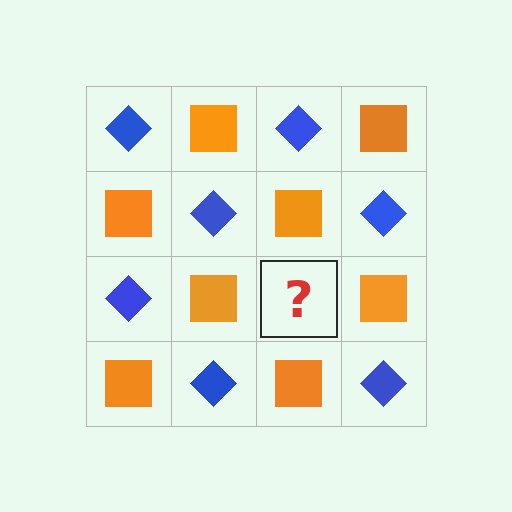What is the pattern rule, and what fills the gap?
The rule is that it alternates blue diamond and orange square in a checkerboard pattern. The gap should be filled with a blue diamond.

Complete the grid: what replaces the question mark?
The question mark should be replaced with a blue diamond.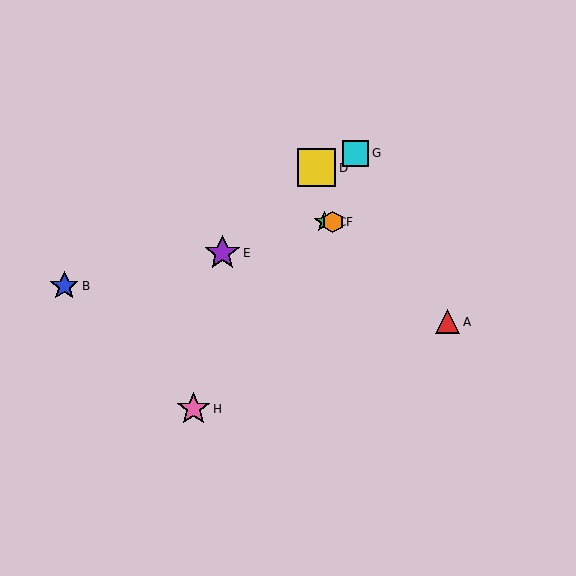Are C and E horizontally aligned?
No, C is at y≈222 and E is at y≈253.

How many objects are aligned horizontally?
2 objects (C, F) are aligned horizontally.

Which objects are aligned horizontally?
Objects C, F are aligned horizontally.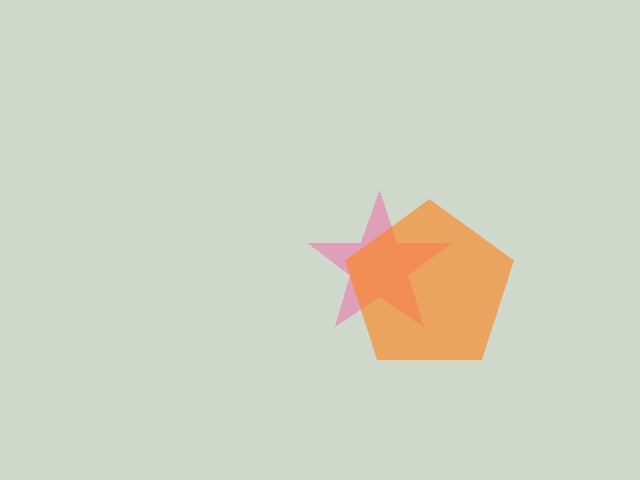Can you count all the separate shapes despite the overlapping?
Yes, there are 2 separate shapes.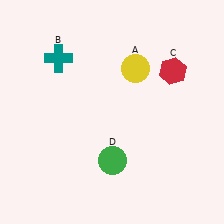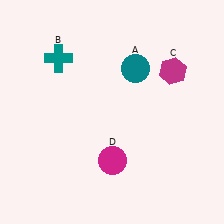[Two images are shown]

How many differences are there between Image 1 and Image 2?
There are 3 differences between the two images.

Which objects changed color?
A changed from yellow to teal. C changed from red to magenta. D changed from green to magenta.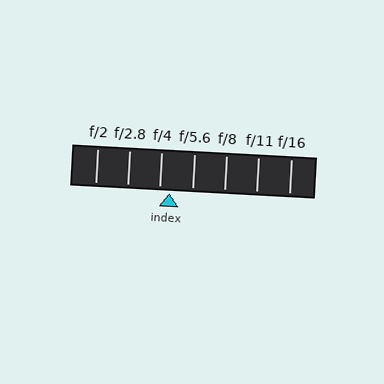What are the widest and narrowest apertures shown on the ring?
The widest aperture shown is f/2 and the narrowest is f/16.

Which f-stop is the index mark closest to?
The index mark is closest to f/4.